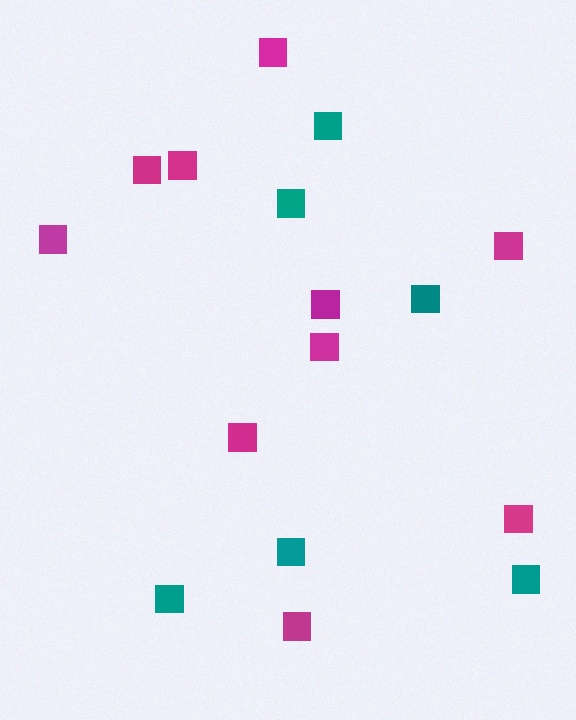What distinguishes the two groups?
There are 2 groups: one group of magenta squares (10) and one group of teal squares (6).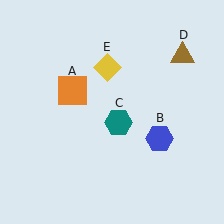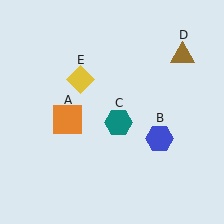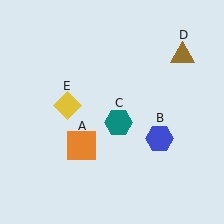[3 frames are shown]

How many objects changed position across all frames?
2 objects changed position: orange square (object A), yellow diamond (object E).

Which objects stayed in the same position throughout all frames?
Blue hexagon (object B) and teal hexagon (object C) and brown triangle (object D) remained stationary.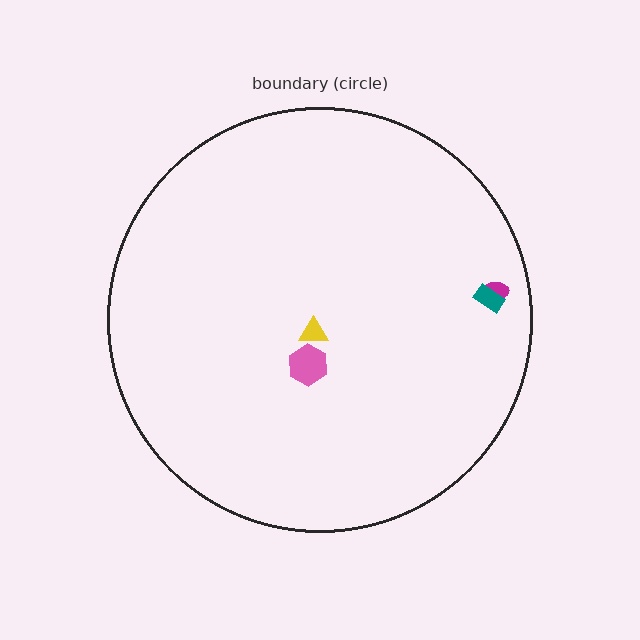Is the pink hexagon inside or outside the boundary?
Inside.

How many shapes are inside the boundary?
4 inside, 0 outside.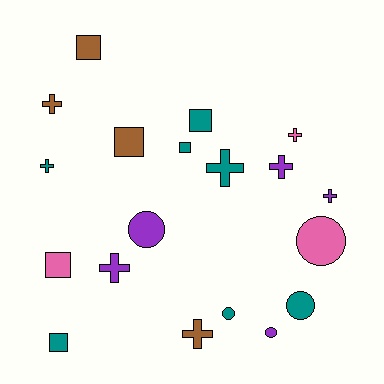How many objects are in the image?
There are 19 objects.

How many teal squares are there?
There are 3 teal squares.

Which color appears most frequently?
Teal, with 7 objects.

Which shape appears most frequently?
Cross, with 8 objects.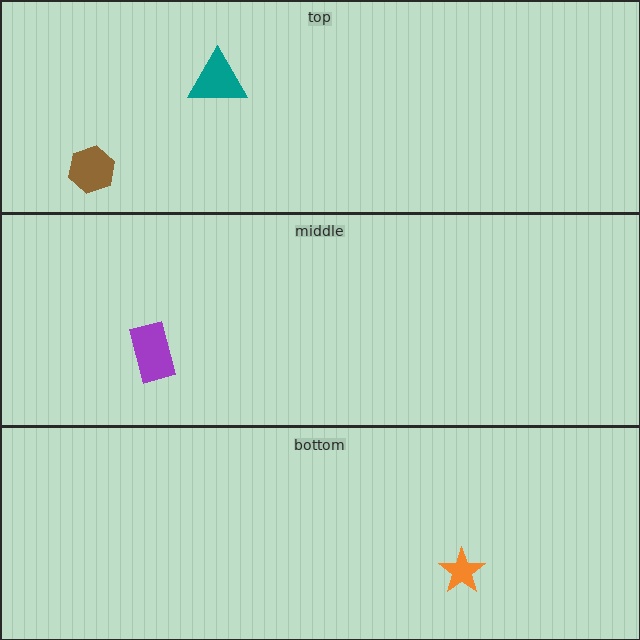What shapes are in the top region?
The teal triangle, the brown hexagon.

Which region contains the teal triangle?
The top region.